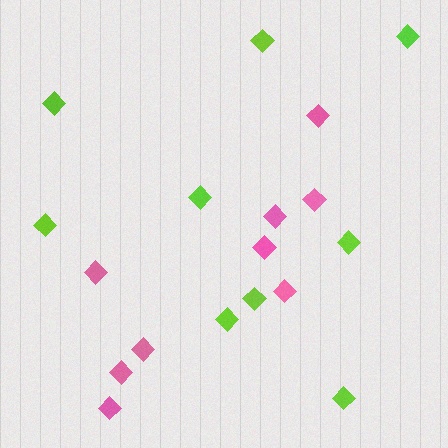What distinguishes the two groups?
There are 2 groups: one group of lime diamonds (9) and one group of pink diamonds (9).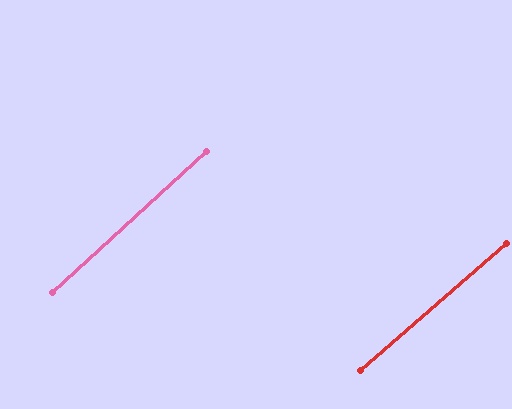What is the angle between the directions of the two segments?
Approximately 1 degree.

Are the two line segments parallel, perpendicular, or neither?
Parallel — their directions differ by only 1.4°.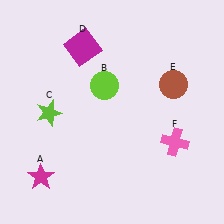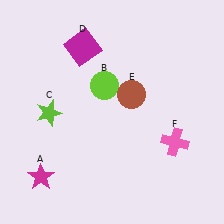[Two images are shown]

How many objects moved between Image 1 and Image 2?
1 object moved between the two images.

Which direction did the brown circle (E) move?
The brown circle (E) moved left.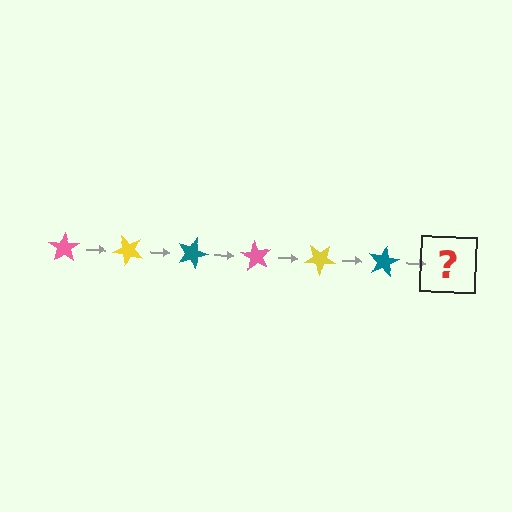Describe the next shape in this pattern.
It should be a pink star, rotated 270 degrees from the start.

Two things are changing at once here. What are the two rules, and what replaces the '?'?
The two rules are that it rotates 45 degrees each step and the color cycles through pink, yellow, and teal. The '?' should be a pink star, rotated 270 degrees from the start.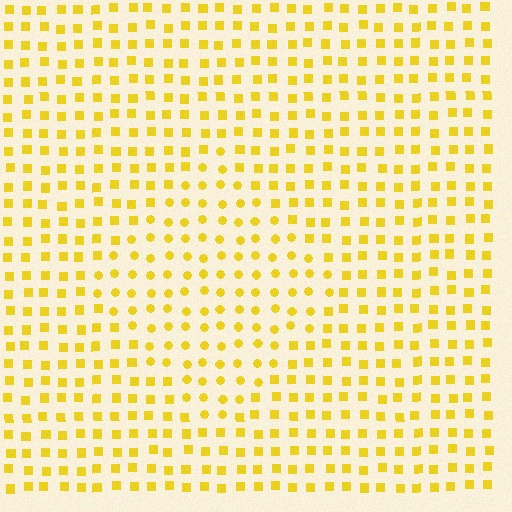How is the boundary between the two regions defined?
The boundary is defined by a change in element shape: circles inside vs. squares outside. All elements share the same color and spacing.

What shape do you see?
I see a diamond.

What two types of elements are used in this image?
The image uses circles inside the diamond region and squares outside it.